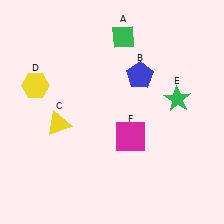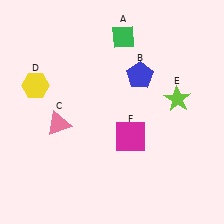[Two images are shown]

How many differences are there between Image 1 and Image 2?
There are 2 differences between the two images.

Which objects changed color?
C changed from yellow to pink. E changed from green to lime.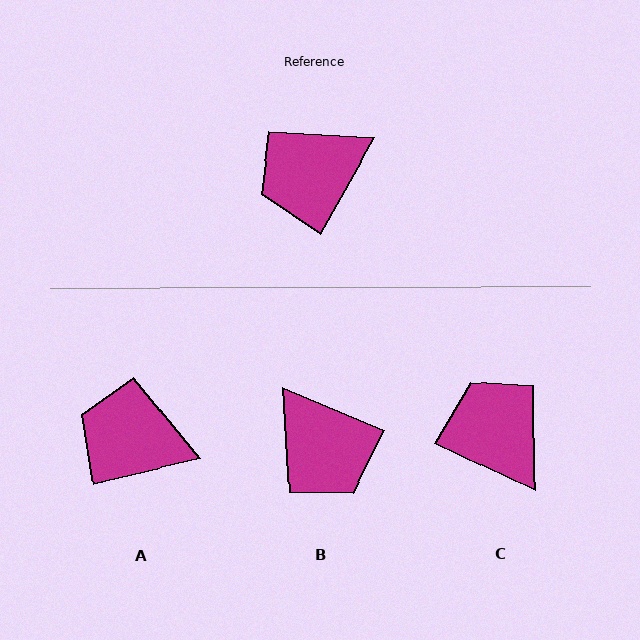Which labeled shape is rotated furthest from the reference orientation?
B, about 97 degrees away.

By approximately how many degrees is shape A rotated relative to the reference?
Approximately 47 degrees clockwise.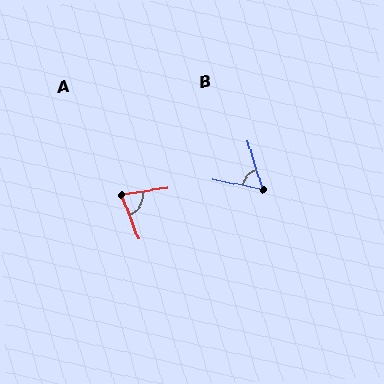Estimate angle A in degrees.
Approximately 77 degrees.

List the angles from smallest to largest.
B (63°), A (77°).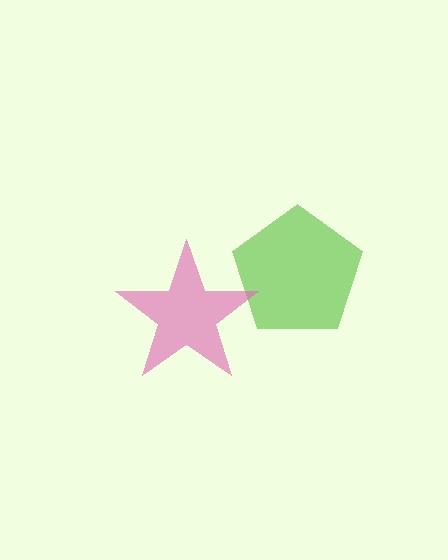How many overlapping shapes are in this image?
There are 2 overlapping shapes in the image.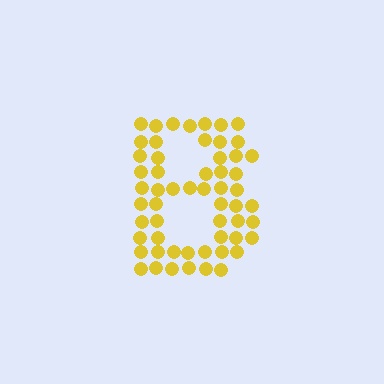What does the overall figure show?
The overall figure shows the letter B.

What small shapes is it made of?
It is made of small circles.